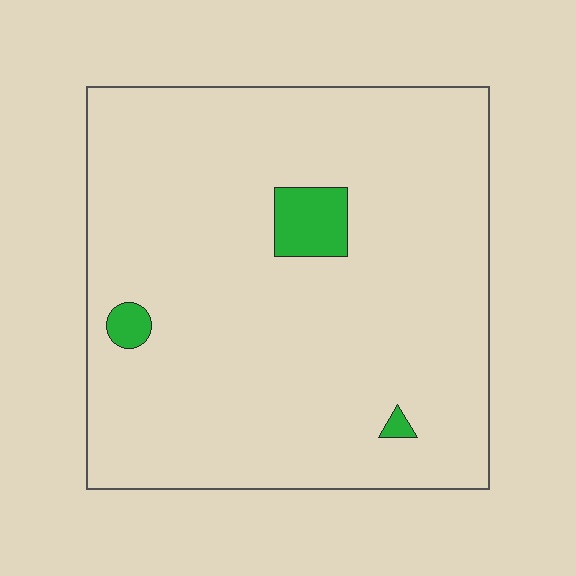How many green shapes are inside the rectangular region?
3.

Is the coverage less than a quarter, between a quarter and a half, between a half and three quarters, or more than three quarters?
Less than a quarter.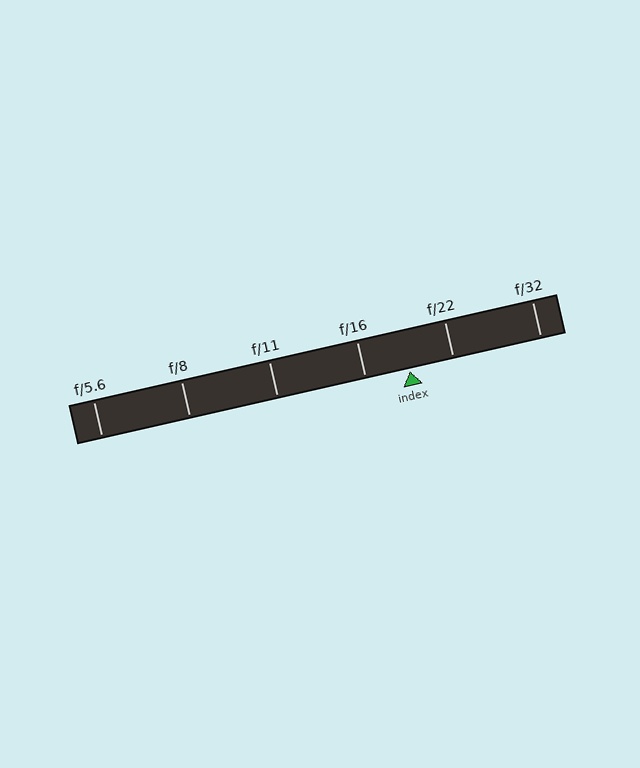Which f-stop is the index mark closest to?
The index mark is closest to f/22.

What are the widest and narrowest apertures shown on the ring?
The widest aperture shown is f/5.6 and the narrowest is f/32.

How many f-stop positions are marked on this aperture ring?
There are 6 f-stop positions marked.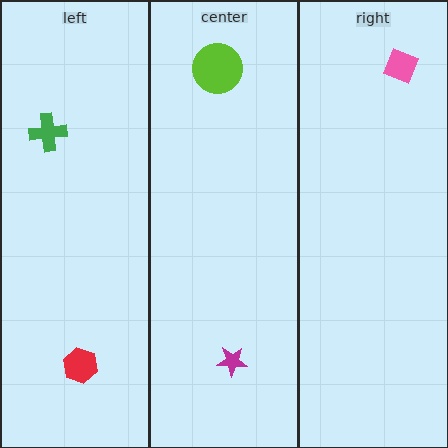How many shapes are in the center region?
2.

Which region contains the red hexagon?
The left region.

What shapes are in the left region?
The green cross, the red hexagon.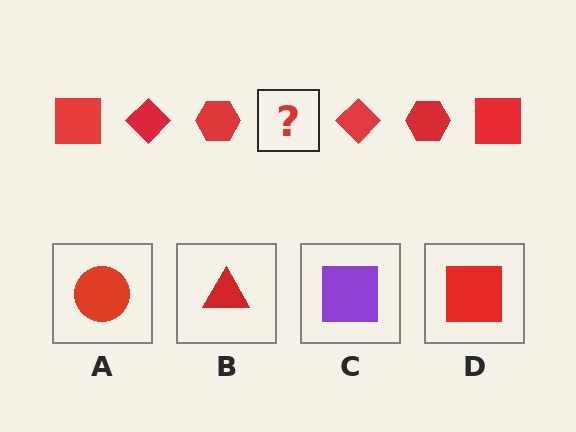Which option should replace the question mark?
Option D.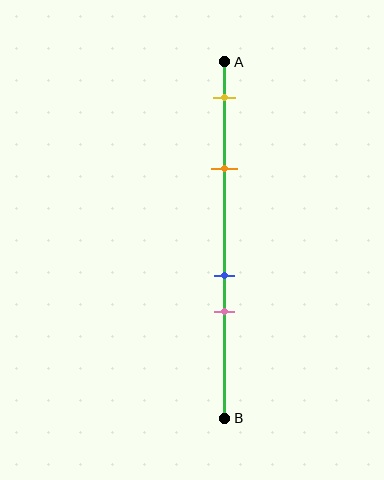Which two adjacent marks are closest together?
The blue and pink marks are the closest adjacent pair.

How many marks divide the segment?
There are 4 marks dividing the segment.